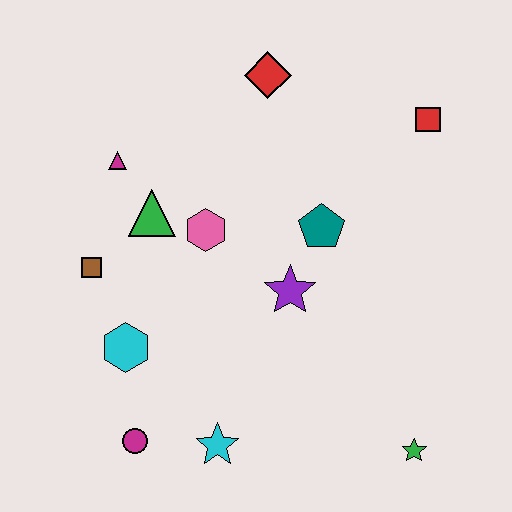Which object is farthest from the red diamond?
The green star is farthest from the red diamond.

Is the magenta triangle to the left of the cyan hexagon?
Yes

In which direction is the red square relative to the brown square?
The red square is to the right of the brown square.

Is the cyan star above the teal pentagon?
No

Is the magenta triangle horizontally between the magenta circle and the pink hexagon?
No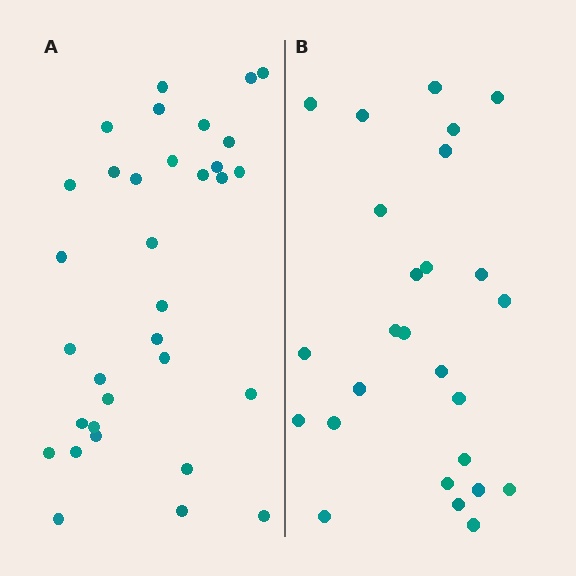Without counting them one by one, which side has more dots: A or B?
Region A (the left region) has more dots.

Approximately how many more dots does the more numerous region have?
Region A has roughly 8 or so more dots than region B.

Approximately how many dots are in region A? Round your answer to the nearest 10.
About 30 dots. (The exact count is 33, which rounds to 30.)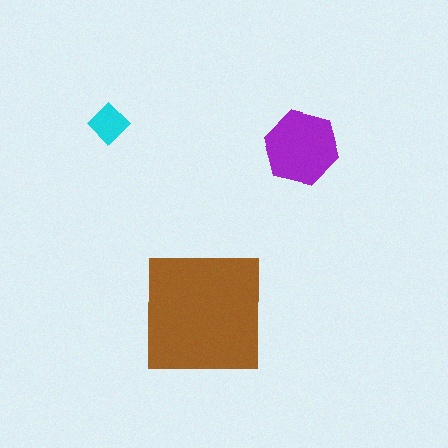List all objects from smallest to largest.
The cyan diamond, the purple hexagon, the brown square.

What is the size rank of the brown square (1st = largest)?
1st.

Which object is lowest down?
The brown square is bottommost.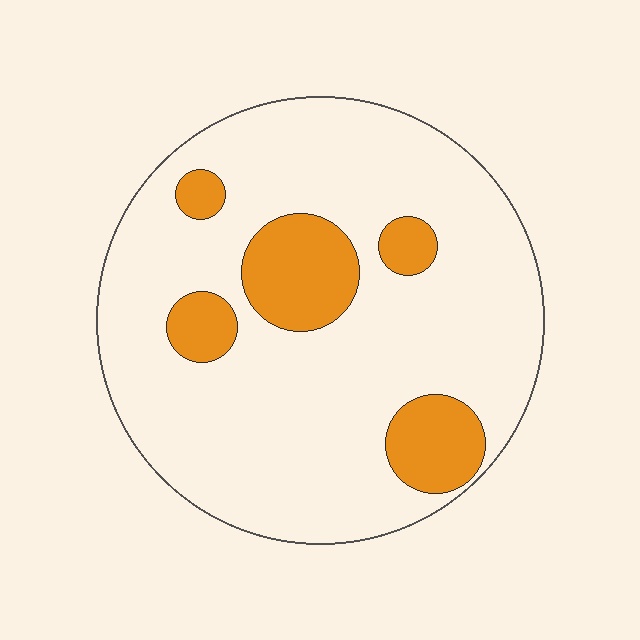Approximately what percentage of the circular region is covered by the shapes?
Approximately 20%.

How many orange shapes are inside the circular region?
5.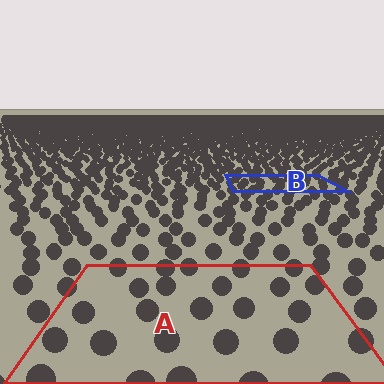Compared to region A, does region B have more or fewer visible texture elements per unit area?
Region B has more texture elements per unit area — they are packed more densely because it is farther away.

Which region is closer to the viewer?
Region A is closer. The texture elements there are larger and more spread out.